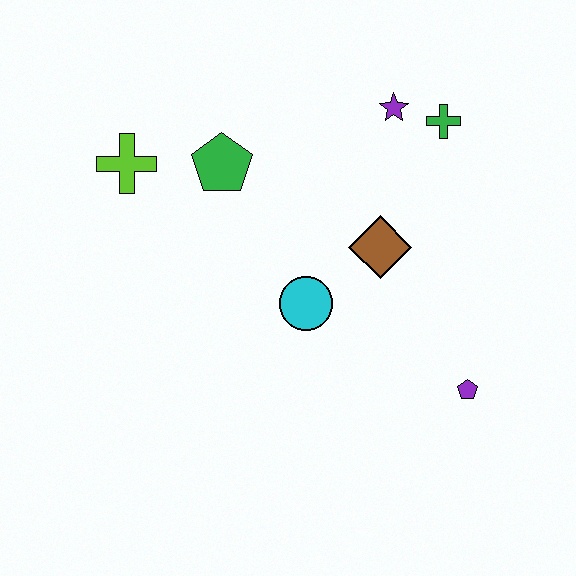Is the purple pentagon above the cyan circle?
No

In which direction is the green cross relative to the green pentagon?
The green cross is to the right of the green pentagon.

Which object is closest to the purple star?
The green cross is closest to the purple star.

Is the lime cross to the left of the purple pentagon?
Yes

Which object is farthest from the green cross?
The lime cross is farthest from the green cross.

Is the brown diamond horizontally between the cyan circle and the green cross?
Yes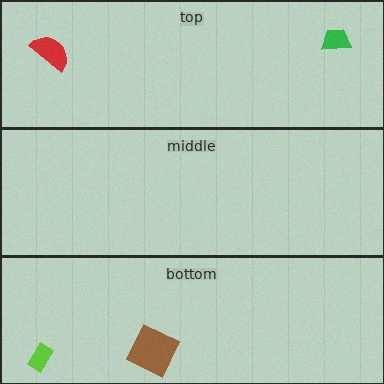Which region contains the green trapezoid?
The top region.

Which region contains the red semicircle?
The top region.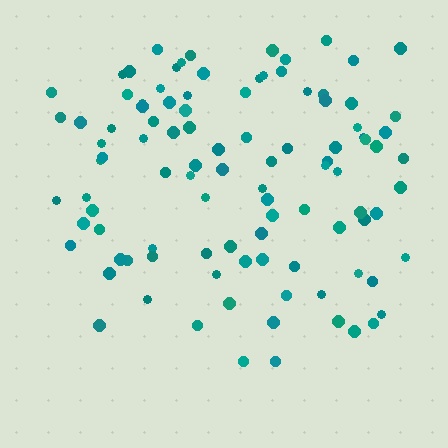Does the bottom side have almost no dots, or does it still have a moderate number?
Still a moderate number, just noticeably fewer than the top.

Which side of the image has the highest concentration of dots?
The top.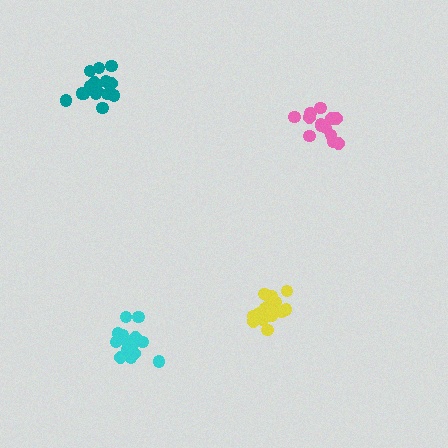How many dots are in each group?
Group 1: 16 dots, Group 2: 19 dots, Group 3: 17 dots, Group 4: 13 dots (65 total).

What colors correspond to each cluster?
The clusters are colored: teal, yellow, cyan, pink.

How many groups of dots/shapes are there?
There are 4 groups.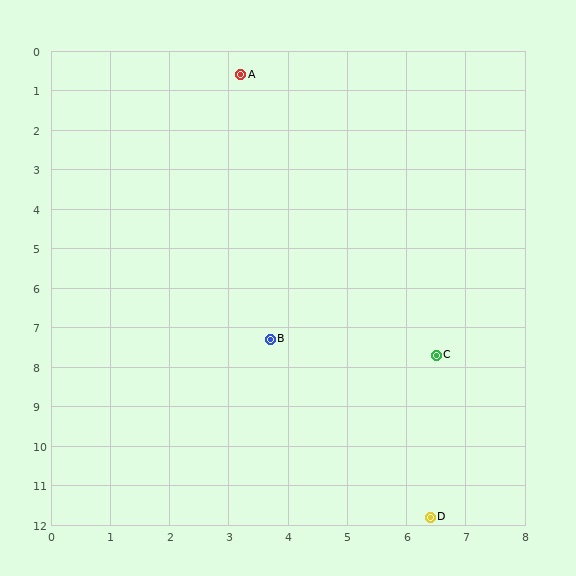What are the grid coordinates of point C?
Point C is at approximately (6.5, 7.7).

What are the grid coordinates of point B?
Point B is at approximately (3.7, 7.3).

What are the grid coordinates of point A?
Point A is at approximately (3.2, 0.6).